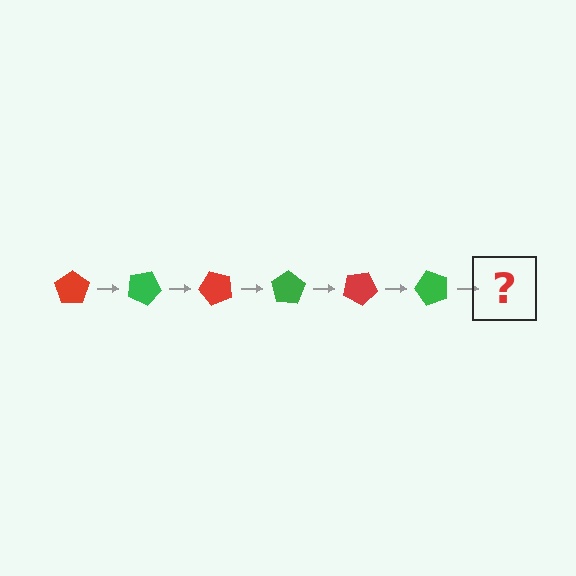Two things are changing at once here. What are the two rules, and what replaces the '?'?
The two rules are that it rotates 25 degrees each step and the color cycles through red and green. The '?' should be a red pentagon, rotated 150 degrees from the start.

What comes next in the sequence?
The next element should be a red pentagon, rotated 150 degrees from the start.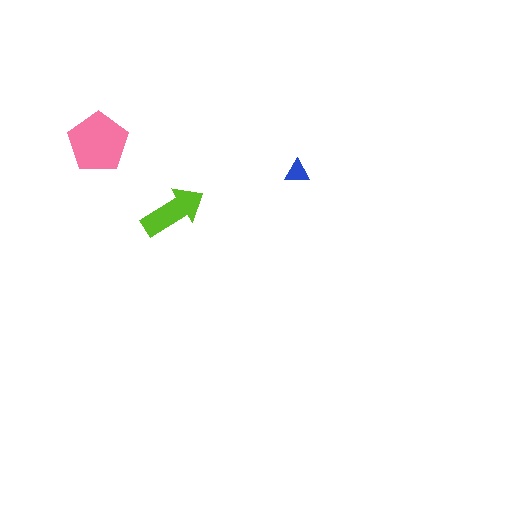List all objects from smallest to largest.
The blue triangle, the lime arrow, the pink pentagon.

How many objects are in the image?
There are 3 objects in the image.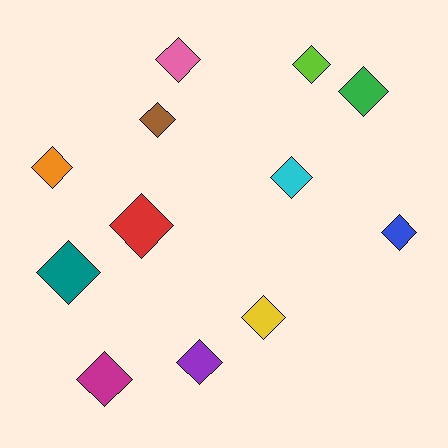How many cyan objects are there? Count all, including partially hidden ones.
There is 1 cyan object.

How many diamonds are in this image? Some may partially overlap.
There are 12 diamonds.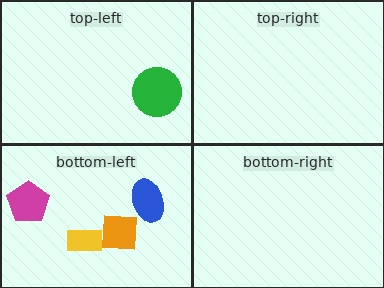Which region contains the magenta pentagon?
The bottom-left region.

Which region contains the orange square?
The bottom-left region.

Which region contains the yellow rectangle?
The bottom-left region.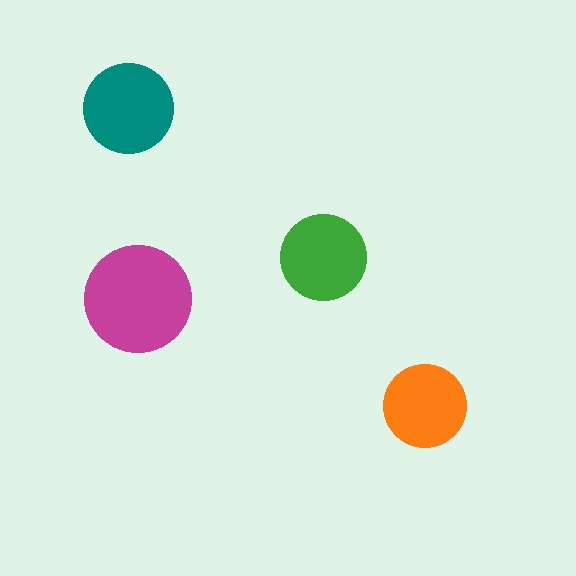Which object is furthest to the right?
The orange circle is rightmost.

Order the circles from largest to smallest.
the magenta one, the teal one, the green one, the orange one.